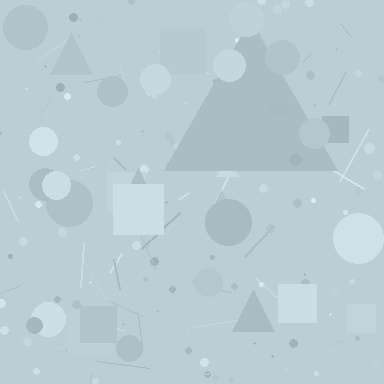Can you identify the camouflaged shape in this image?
The camouflaged shape is a triangle.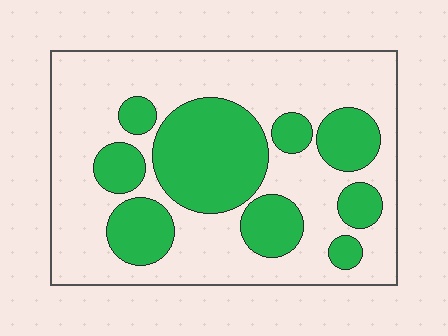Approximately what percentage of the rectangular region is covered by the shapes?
Approximately 35%.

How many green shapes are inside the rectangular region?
9.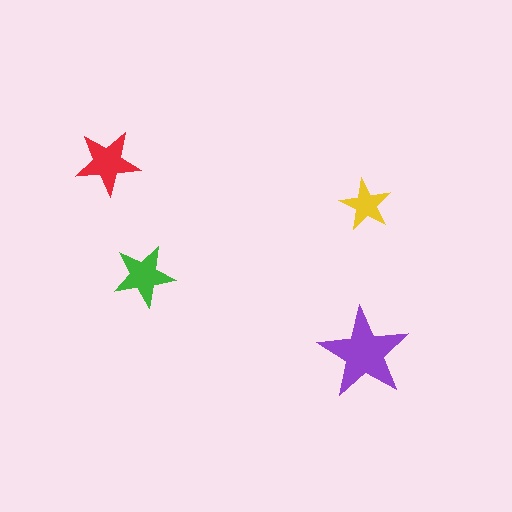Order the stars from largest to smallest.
the purple one, the red one, the green one, the yellow one.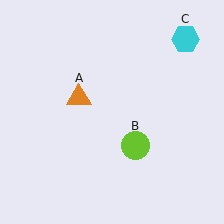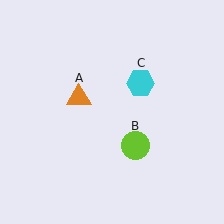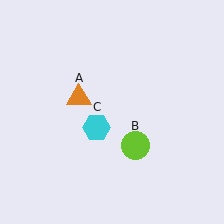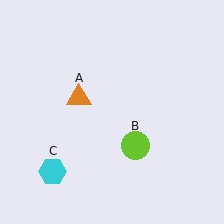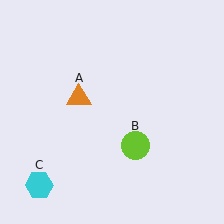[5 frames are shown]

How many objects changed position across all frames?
1 object changed position: cyan hexagon (object C).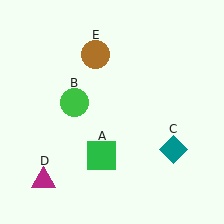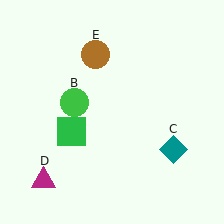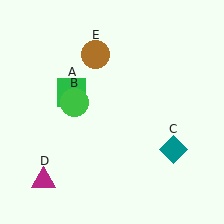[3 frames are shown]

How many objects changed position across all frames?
1 object changed position: green square (object A).